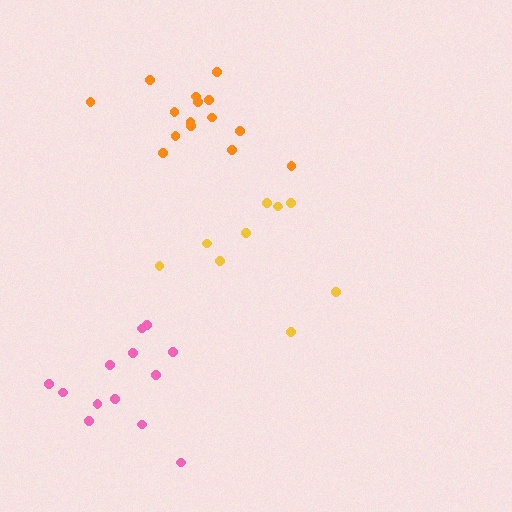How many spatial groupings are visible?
There are 3 spatial groupings.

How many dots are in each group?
Group 1: 9 dots, Group 2: 13 dots, Group 3: 15 dots (37 total).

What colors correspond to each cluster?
The clusters are colored: yellow, pink, orange.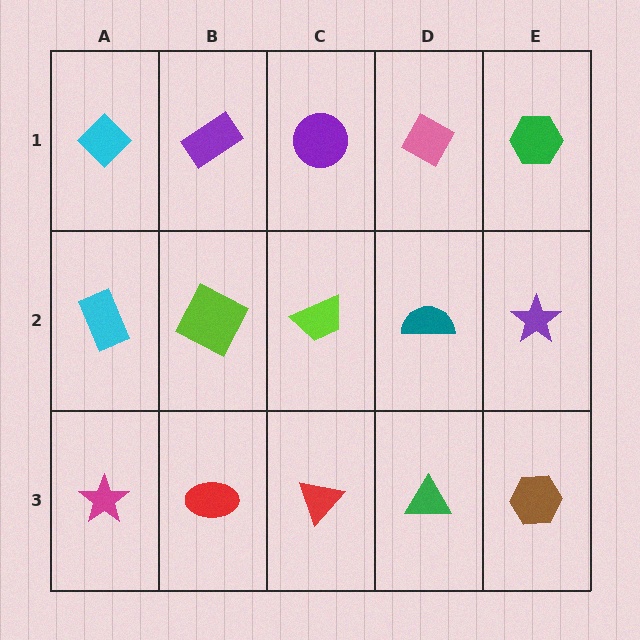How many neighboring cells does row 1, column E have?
2.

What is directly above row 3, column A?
A cyan rectangle.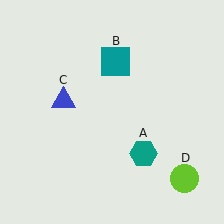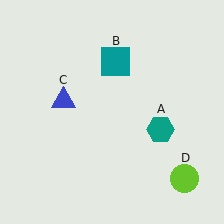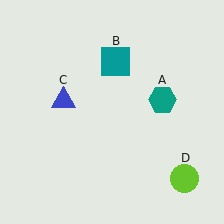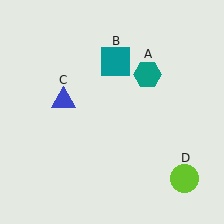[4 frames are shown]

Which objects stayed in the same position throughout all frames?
Teal square (object B) and blue triangle (object C) and lime circle (object D) remained stationary.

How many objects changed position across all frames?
1 object changed position: teal hexagon (object A).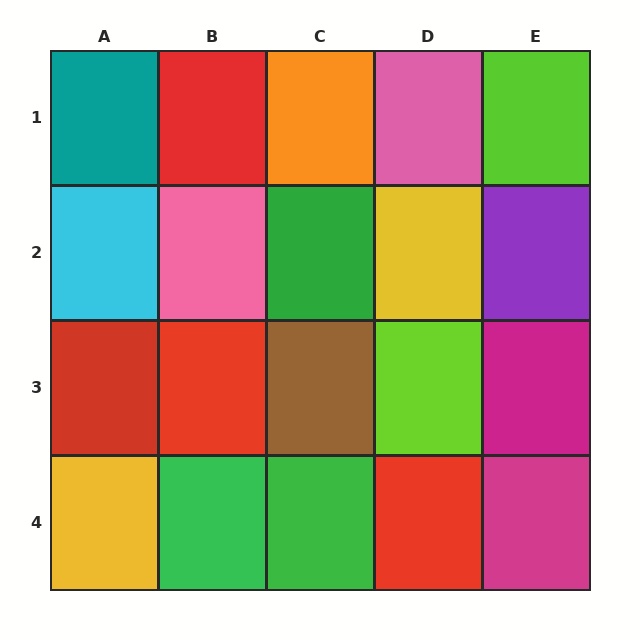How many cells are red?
4 cells are red.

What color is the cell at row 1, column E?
Lime.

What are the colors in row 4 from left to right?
Yellow, green, green, red, magenta.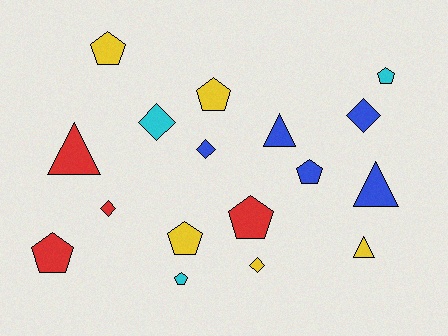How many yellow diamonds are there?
There is 1 yellow diamond.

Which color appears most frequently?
Blue, with 5 objects.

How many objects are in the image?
There are 17 objects.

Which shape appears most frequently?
Pentagon, with 8 objects.